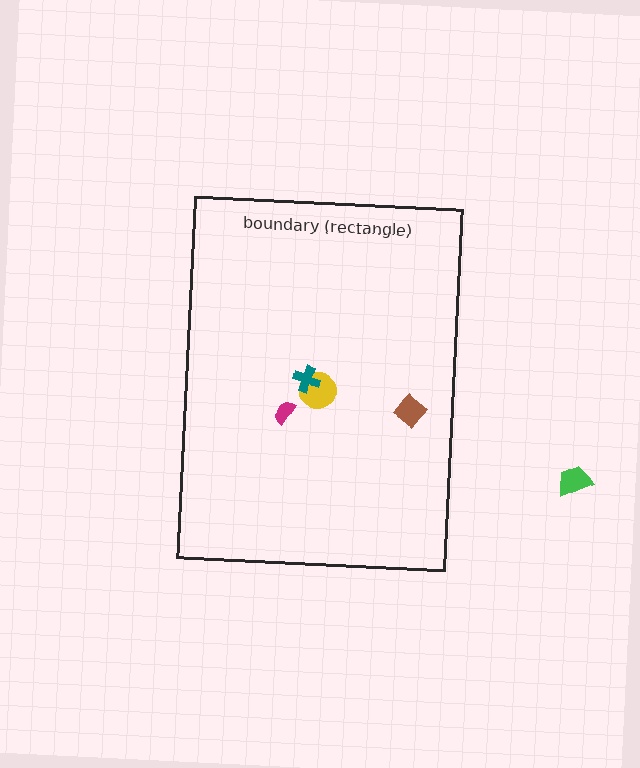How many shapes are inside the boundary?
4 inside, 1 outside.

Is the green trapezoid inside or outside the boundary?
Outside.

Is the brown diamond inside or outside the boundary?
Inside.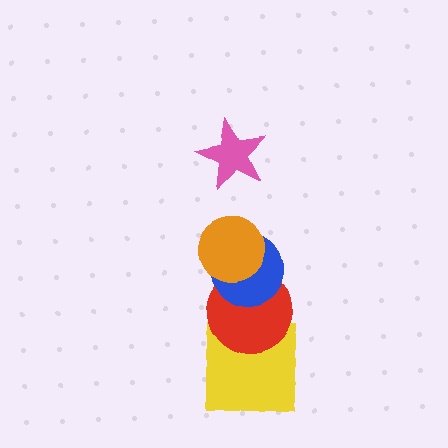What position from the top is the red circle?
The red circle is 4th from the top.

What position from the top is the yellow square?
The yellow square is 5th from the top.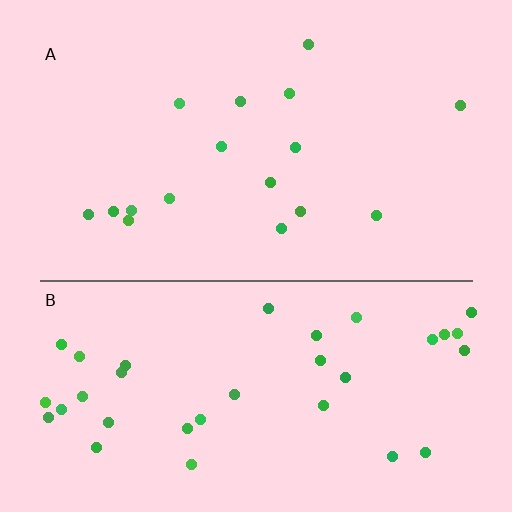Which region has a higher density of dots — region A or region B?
B (the bottom).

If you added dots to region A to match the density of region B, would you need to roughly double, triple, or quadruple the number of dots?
Approximately double.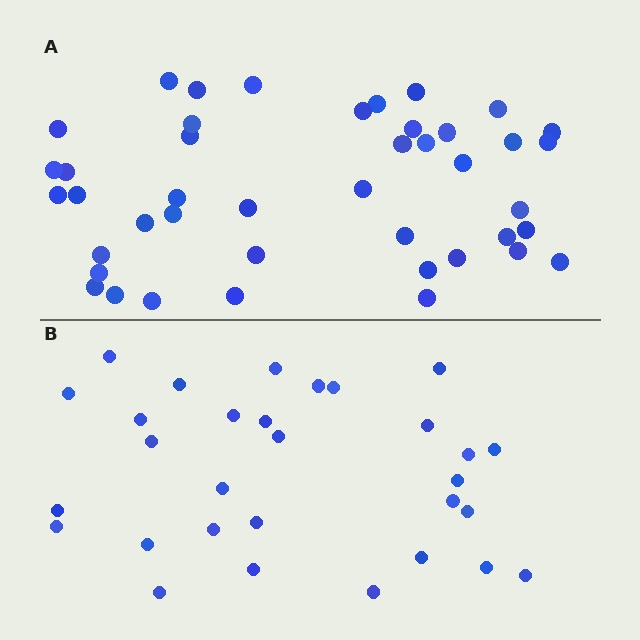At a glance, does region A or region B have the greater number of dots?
Region A (the top region) has more dots.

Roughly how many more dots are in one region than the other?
Region A has approximately 15 more dots than region B.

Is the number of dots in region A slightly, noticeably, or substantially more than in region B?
Region A has noticeably more, but not dramatically so. The ratio is roughly 1.4 to 1.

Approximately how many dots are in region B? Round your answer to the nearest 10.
About 30 dots.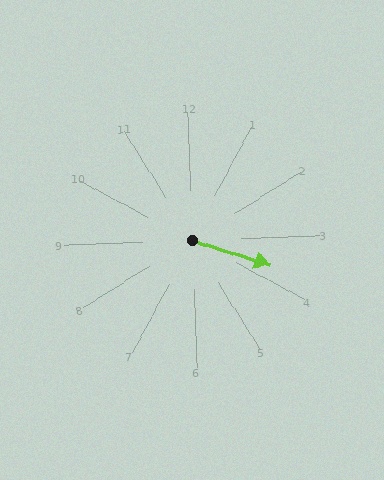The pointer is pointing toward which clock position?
Roughly 4 o'clock.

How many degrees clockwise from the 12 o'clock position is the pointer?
Approximately 110 degrees.